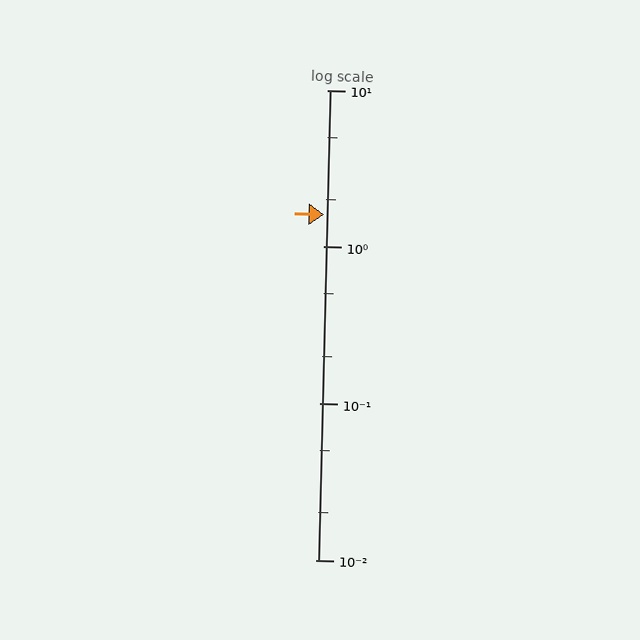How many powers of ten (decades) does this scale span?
The scale spans 3 decades, from 0.01 to 10.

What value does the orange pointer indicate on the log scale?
The pointer indicates approximately 1.6.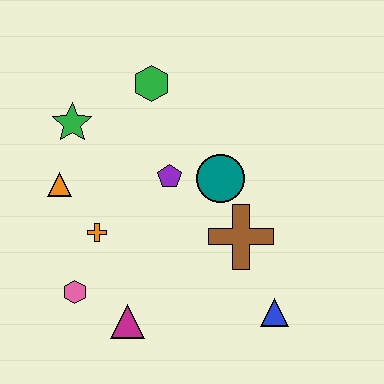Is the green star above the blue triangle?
Yes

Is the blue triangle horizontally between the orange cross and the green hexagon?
No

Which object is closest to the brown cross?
The teal circle is closest to the brown cross.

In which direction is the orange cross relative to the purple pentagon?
The orange cross is to the left of the purple pentagon.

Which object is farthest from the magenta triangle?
The green hexagon is farthest from the magenta triangle.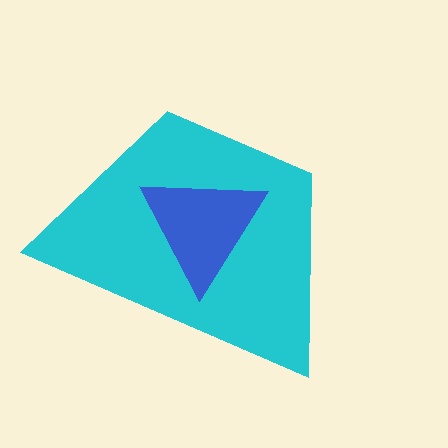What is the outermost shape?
The cyan trapezoid.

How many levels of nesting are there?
2.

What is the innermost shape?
The blue triangle.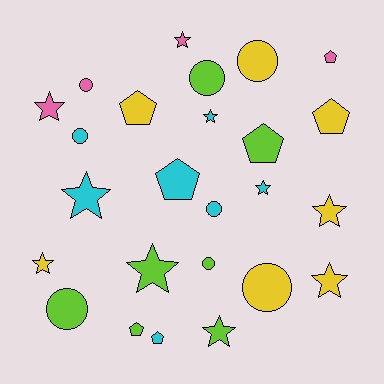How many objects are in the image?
There are 25 objects.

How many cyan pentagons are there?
There are 2 cyan pentagons.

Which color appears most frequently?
Cyan, with 7 objects.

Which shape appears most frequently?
Star, with 10 objects.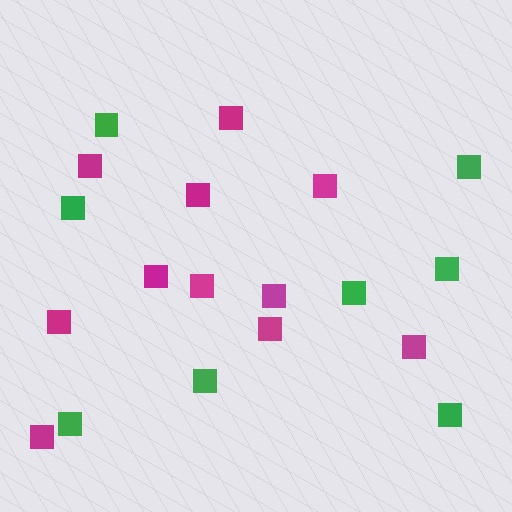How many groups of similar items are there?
There are 2 groups: one group of green squares (8) and one group of magenta squares (11).